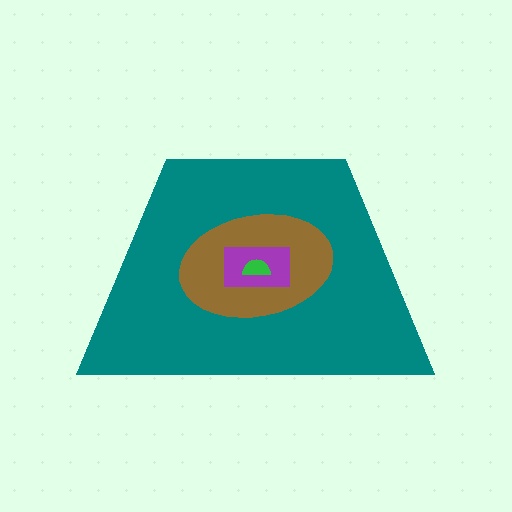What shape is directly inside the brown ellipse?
The purple rectangle.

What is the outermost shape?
The teal trapezoid.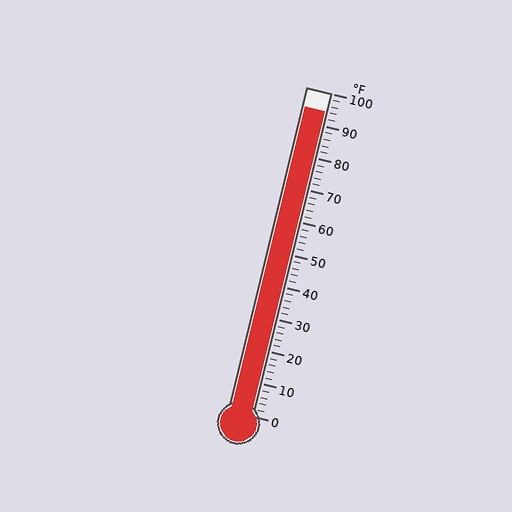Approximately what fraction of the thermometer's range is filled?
The thermometer is filled to approximately 95% of its range.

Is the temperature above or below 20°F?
The temperature is above 20°F.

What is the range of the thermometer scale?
The thermometer scale ranges from 0°F to 100°F.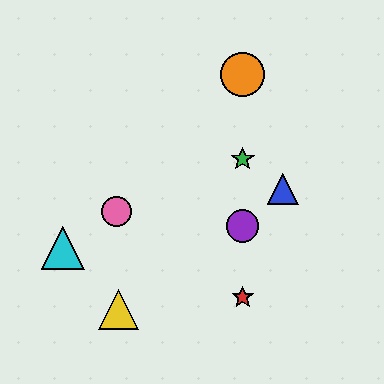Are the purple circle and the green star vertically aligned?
Yes, both are at x≈243.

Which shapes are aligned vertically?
The red star, the green star, the purple circle, the orange circle are aligned vertically.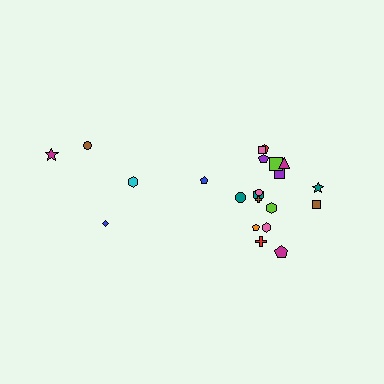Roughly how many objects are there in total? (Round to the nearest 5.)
Roughly 20 objects in total.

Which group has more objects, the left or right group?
The right group.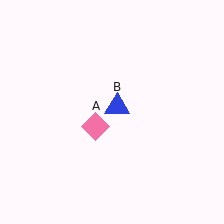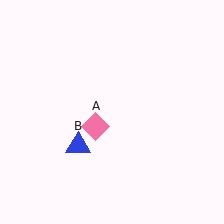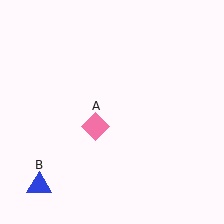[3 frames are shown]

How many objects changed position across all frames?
1 object changed position: blue triangle (object B).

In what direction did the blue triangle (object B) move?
The blue triangle (object B) moved down and to the left.